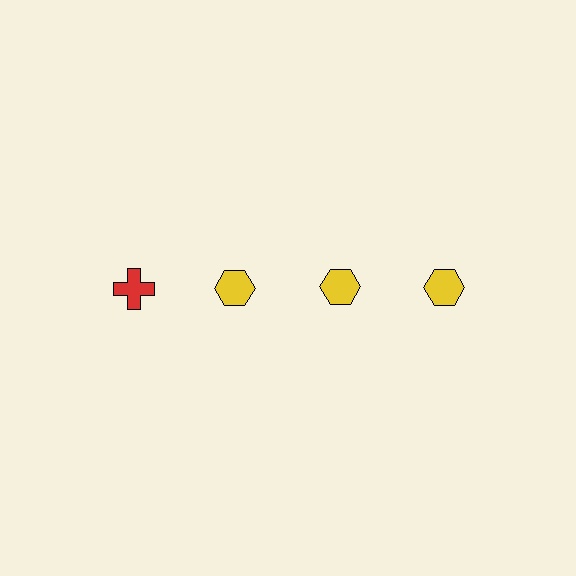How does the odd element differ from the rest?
It differs in both color (red instead of yellow) and shape (cross instead of hexagon).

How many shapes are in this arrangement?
There are 4 shapes arranged in a grid pattern.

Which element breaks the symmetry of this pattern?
The red cross in the top row, leftmost column breaks the symmetry. All other shapes are yellow hexagons.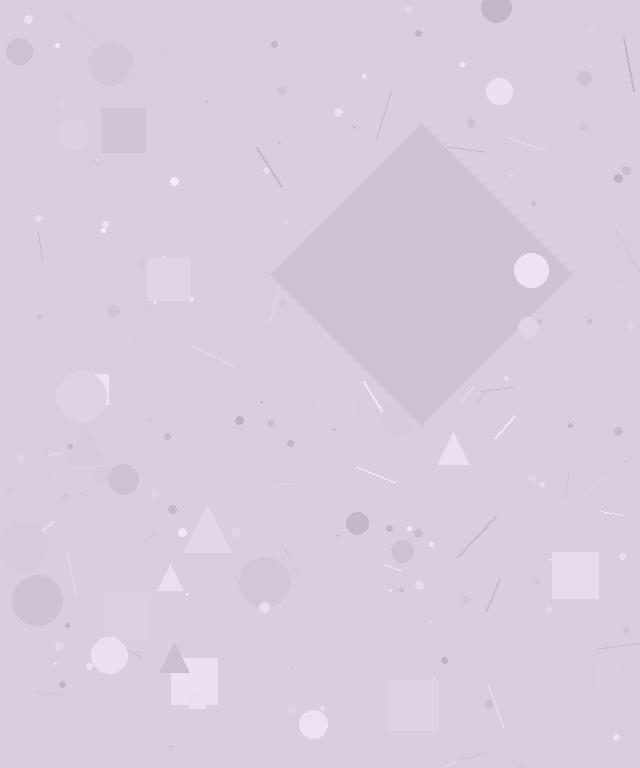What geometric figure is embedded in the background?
A diamond is embedded in the background.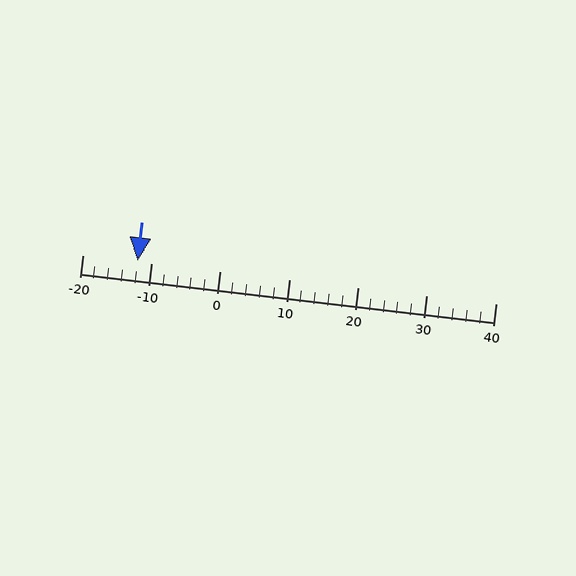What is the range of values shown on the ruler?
The ruler shows values from -20 to 40.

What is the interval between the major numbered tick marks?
The major tick marks are spaced 10 units apart.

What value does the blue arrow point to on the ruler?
The blue arrow points to approximately -12.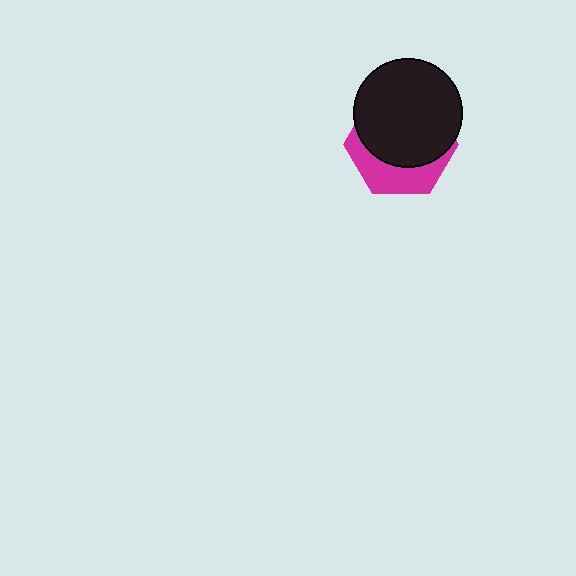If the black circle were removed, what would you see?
You would see the complete magenta hexagon.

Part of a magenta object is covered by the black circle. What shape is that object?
It is a hexagon.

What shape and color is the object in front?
The object in front is a black circle.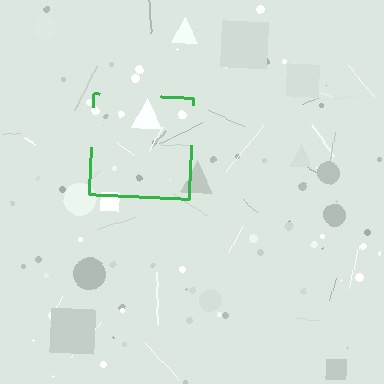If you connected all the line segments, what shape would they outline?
They would outline a square.